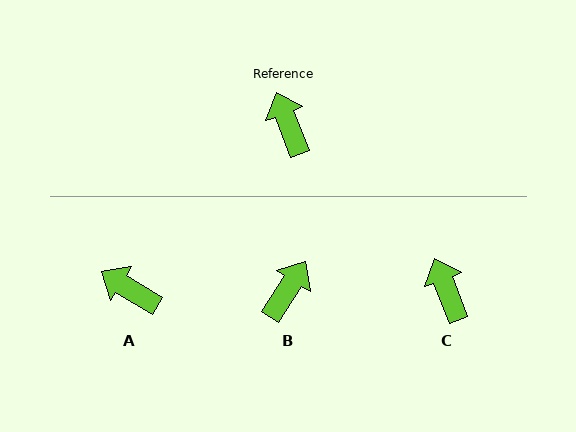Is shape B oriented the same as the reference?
No, it is off by about 54 degrees.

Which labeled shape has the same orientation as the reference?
C.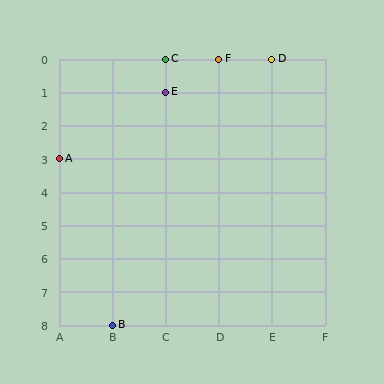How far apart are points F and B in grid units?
Points F and B are 2 columns and 8 rows apart (about 8.2 grid units diagonally).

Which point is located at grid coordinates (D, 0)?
Point F is at (D, 0).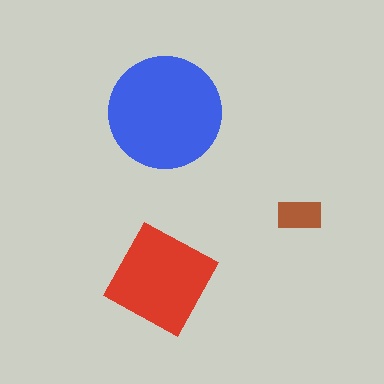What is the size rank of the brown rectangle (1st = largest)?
3rd.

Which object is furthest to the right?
The brown rectangle is rightmost.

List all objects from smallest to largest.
The brown rectangle, the red square, the blue circle.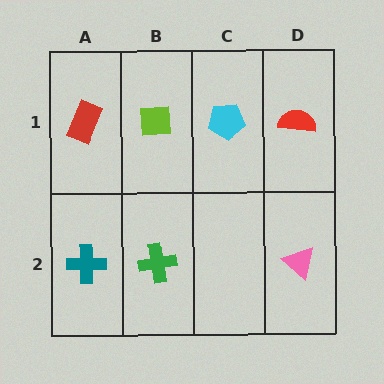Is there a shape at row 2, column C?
No, that cell is empty.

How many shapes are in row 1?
4 shapes.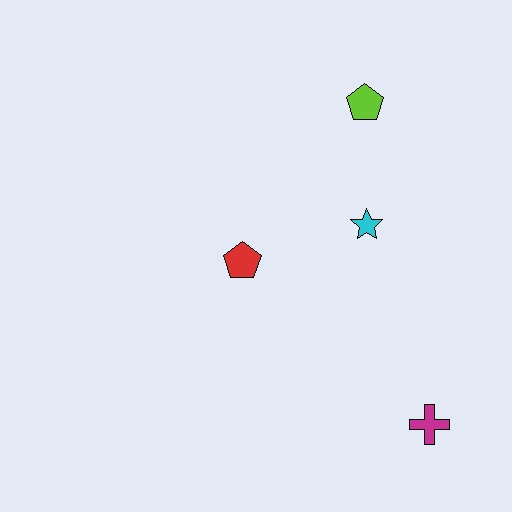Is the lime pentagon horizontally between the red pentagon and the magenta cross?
Yes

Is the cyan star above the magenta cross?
Yes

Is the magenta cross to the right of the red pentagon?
Yes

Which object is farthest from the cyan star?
The magenta cross is farthest from the cyan star.